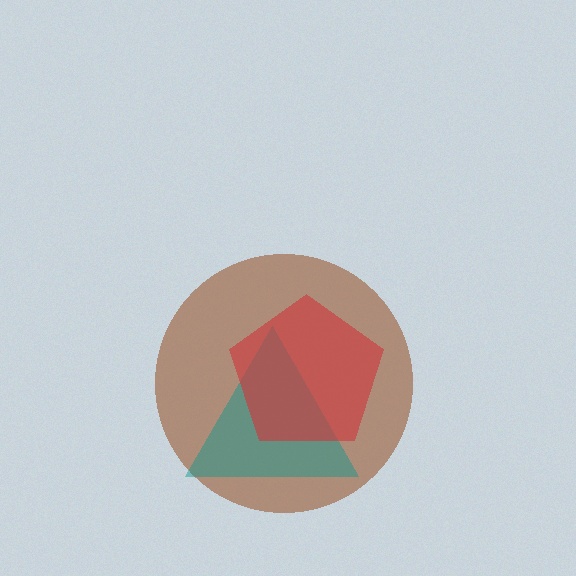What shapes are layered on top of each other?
The layered shapes are: a brown circle, a teal triangle, a red pentagon.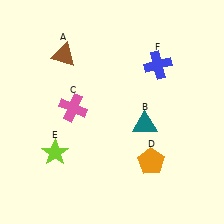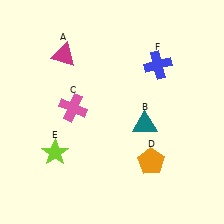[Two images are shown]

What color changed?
The triangle (A) changed from brown in Image 1 to magenta in Image 2.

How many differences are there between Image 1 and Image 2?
There is 1 difference between the two images.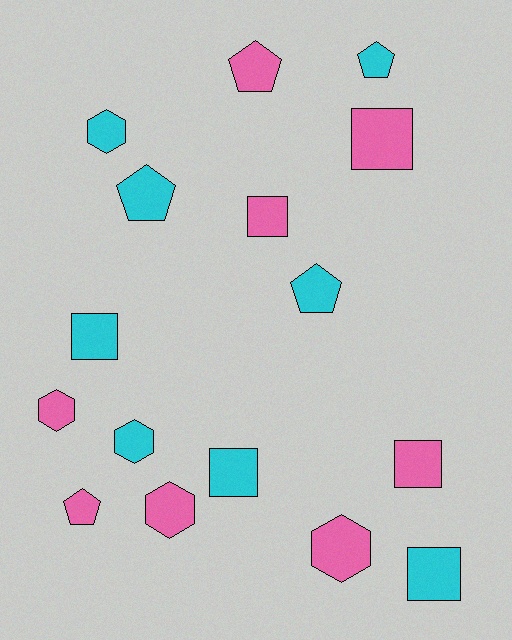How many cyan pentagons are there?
There are 3 cyan pentagons.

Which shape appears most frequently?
Square, with 6 objects.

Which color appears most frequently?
Cyan, with 8 objects.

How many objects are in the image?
There are 16 objects.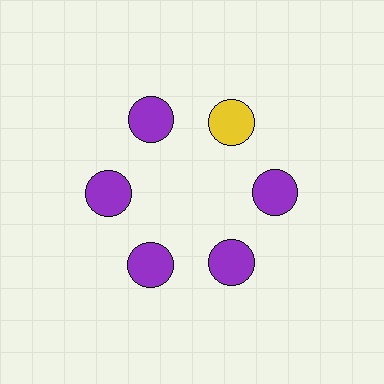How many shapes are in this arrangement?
There are 6 shapes arranged in a ring pattern.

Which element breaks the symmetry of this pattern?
The yellow circle at roughly the 1 o'clock position breaks the symmetry. All other shapes are purple circles.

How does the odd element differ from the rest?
It has a different color: yellow instead of purple.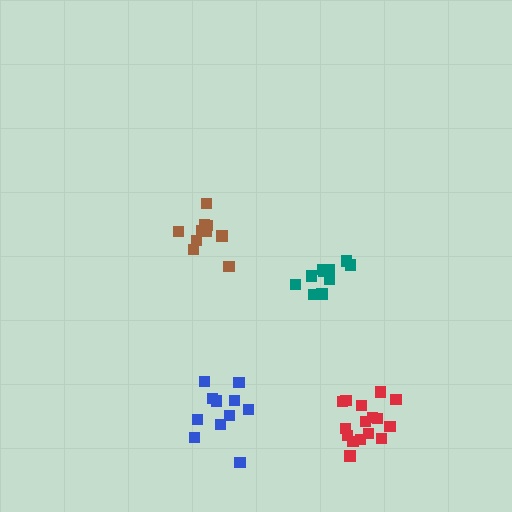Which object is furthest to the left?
The brown cluster is leftmost.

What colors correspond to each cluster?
The clusters are colored: teal, brown, blue, red.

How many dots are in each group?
Group 1: 10 dots, Group 2: 10 dots, Group 3: 11 dots, Group 4: 16 dots (47 total).